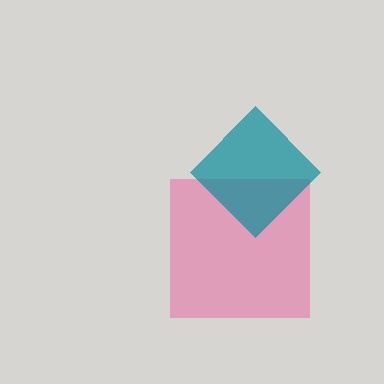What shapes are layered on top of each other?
The layered shapes are: a pink square, a teal diamond.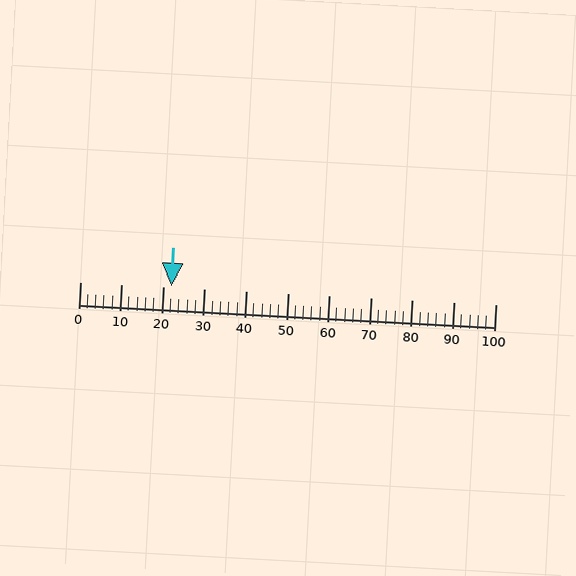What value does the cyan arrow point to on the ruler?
The cyan arrow points to approximately 22.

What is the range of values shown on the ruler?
The ruler shows values from 0 to 100.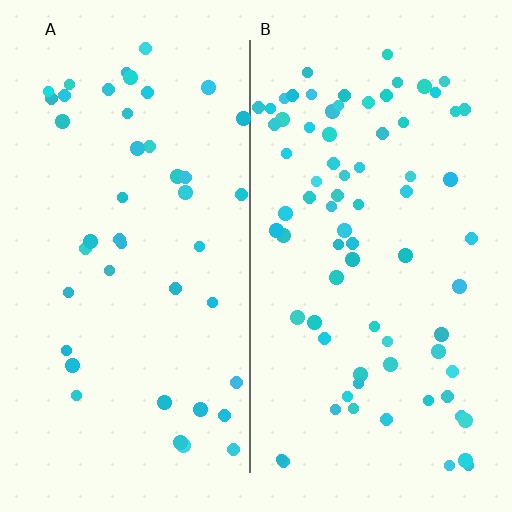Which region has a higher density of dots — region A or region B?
B (the right).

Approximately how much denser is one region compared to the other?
Approximately 1.7× — region B over region A.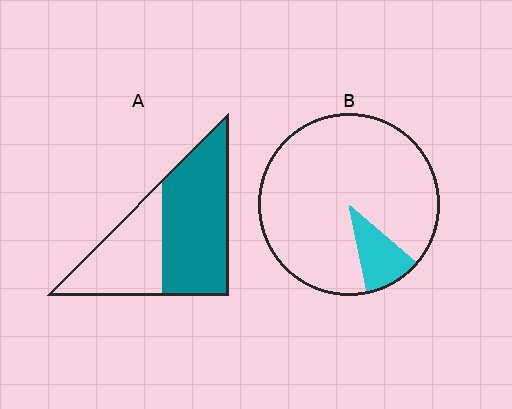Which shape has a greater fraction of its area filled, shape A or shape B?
Shape A.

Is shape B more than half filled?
No.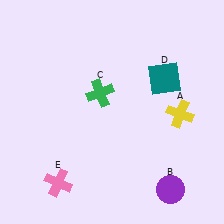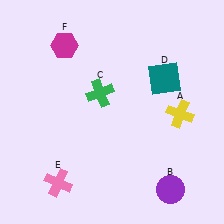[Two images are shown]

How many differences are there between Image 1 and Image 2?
There is 1 difference between the two images.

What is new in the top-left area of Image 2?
A magenta hexagon (F) was added in the top-left area of Image 2.